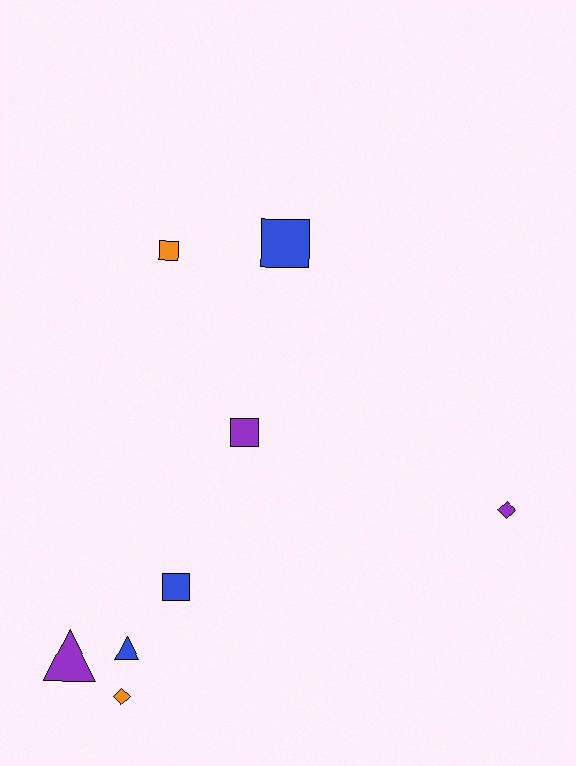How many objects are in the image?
There are 8 objects.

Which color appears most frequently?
Purple, with 3 objects.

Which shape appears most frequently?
Square, with 4 objects.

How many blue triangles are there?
There is 1 blue triangle.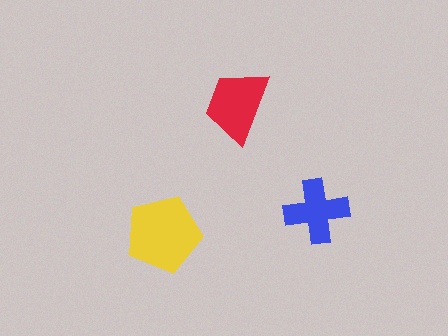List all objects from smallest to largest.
The blue cross, the red trapezoid, the yellow pentagon.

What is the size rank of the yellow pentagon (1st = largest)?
1st.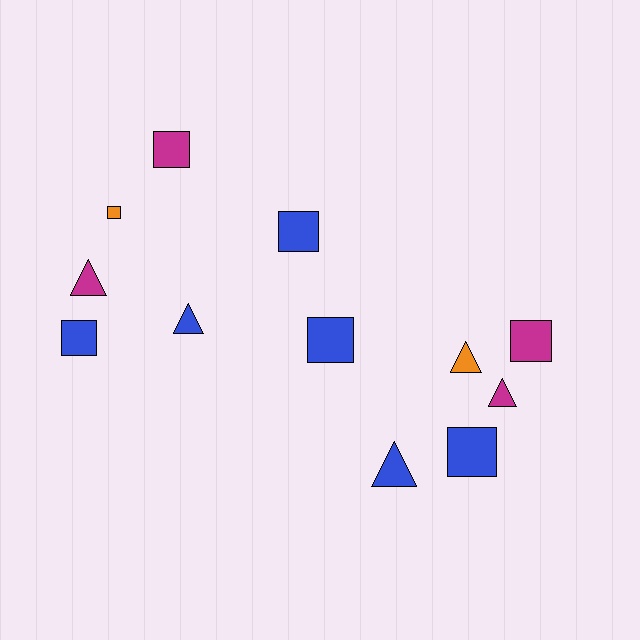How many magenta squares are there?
There are 2 magenta squares.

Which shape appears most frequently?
Square, with 7 objects.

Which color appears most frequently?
Blue, with 6 objects.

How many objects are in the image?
There are 12 objects.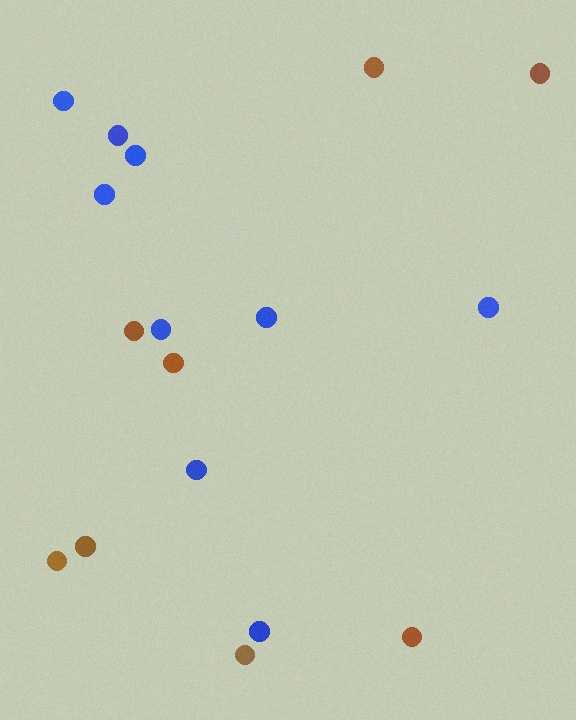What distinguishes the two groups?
There are 2 groups: one group of brown circles (8) and one group of blue circles (9).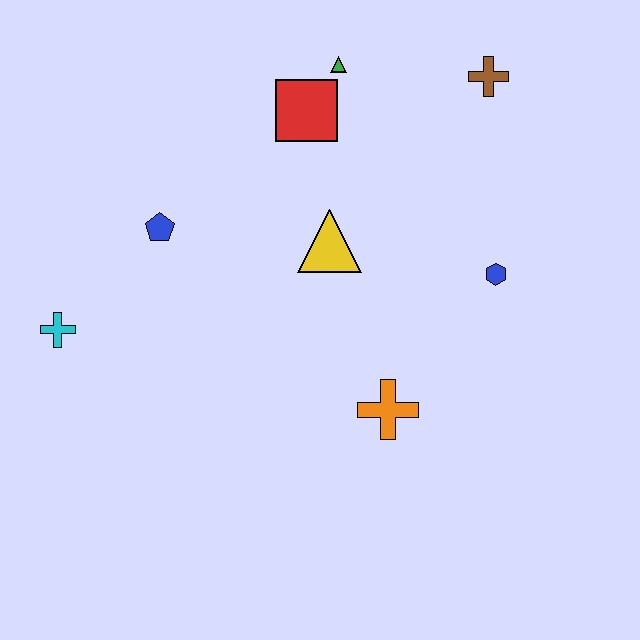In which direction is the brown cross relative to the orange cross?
The brown cross is above the orange cross.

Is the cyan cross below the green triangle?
Yes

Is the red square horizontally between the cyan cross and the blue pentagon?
No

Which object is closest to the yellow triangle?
The red square is closest to the yellow triangle.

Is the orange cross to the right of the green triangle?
Yes